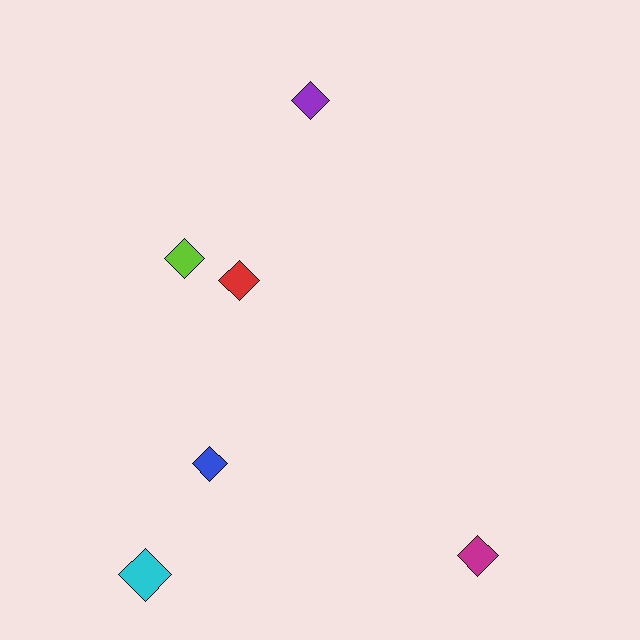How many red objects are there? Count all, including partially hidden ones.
There is 1 red object.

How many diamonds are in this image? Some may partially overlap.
There are 6 diamonds.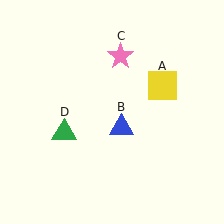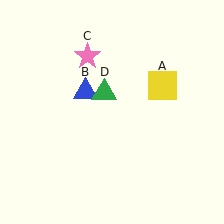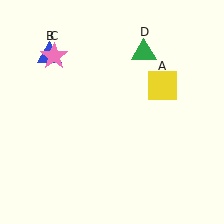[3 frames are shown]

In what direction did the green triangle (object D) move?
The green triangle (object D) moved up and to the right.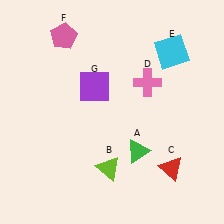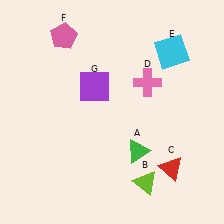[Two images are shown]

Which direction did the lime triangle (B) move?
The lime triangle (B) moved right.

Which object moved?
The lime triangle (B) moved right.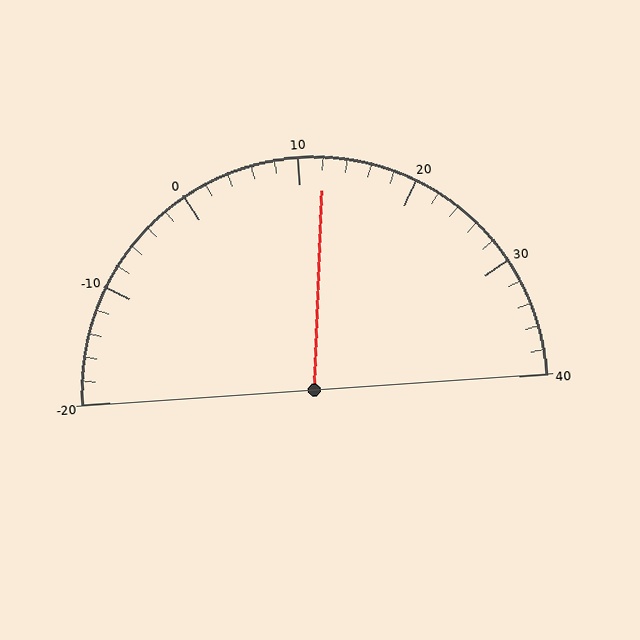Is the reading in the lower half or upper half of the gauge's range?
The reading is in the upper half of the range (-20 to 40).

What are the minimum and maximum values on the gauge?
The gauge ranges from -20 to 40.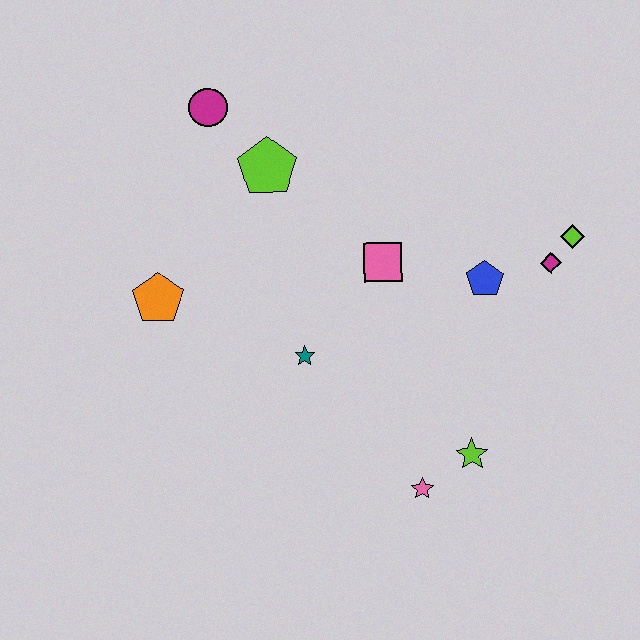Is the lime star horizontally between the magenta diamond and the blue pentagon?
No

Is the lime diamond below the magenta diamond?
No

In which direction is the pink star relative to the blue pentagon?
The pink star is below the blue pentagon.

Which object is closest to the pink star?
The lime star is closest to the pink star.